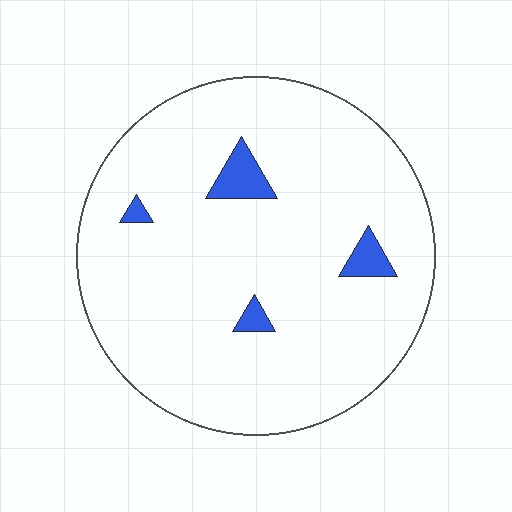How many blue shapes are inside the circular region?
4.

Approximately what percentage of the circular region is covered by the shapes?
Approximately 5%.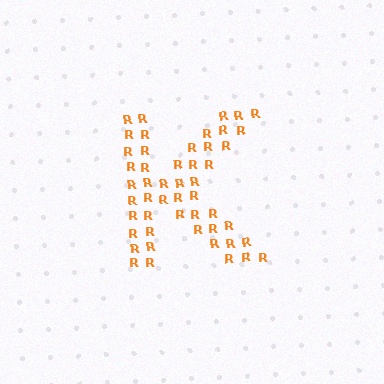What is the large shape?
The large shape is the letter K.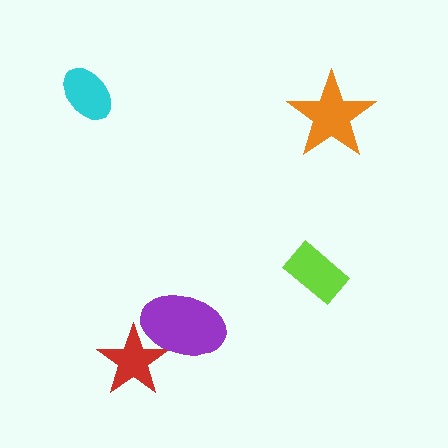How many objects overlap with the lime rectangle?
0 objects overlap with the lime rectangle.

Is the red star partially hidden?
Yes, it is partially covered by another shape.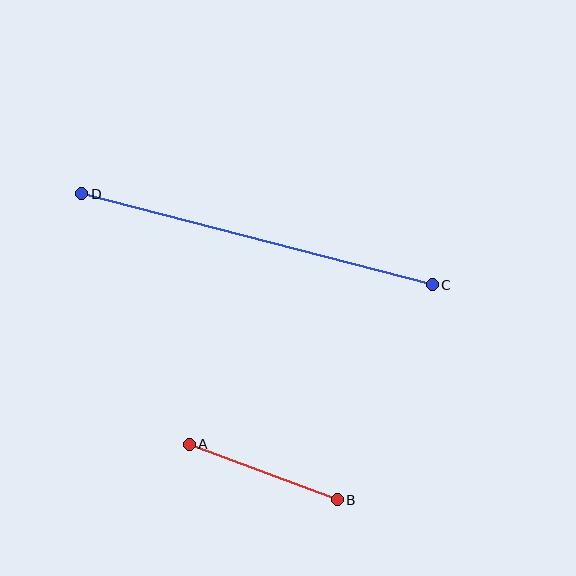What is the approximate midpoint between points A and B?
The midpoint is at approximately (263, 472) pixels.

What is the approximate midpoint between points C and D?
The midpoint is at approximately (257, 239) pixels.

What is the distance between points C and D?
The distance is approximately 362 pixels.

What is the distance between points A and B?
The distance is approximately 158 pixels.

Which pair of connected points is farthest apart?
Points C and D are farthest apart.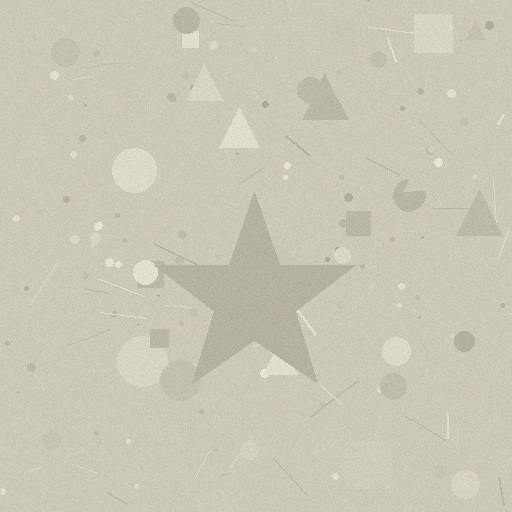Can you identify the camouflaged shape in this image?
The camouflaged shape is a star.